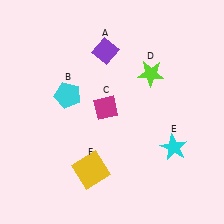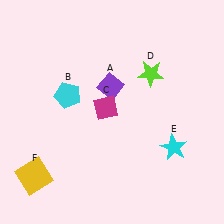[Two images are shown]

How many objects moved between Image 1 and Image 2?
2 objects moved between the two images.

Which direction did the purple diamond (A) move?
The purple diamond (A) moved down.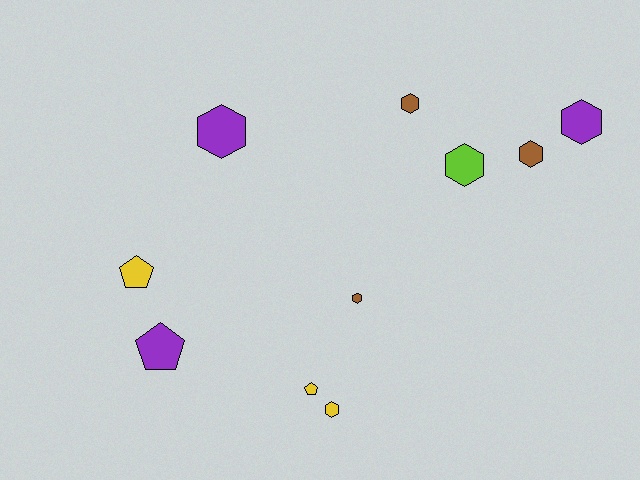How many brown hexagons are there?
There are 3 brown hexagons.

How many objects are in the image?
There are 10 objects.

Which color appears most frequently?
Yellow, with 3 objects.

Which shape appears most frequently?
Hexagon, with 7 objects.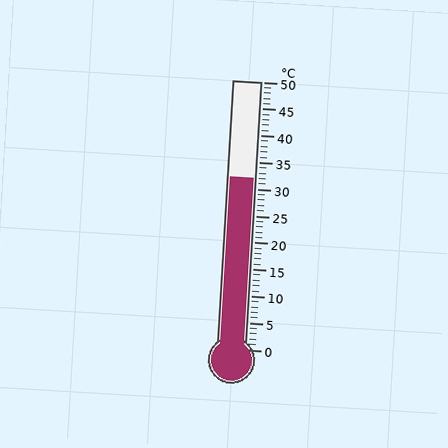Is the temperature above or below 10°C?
The temperature is above 10°C.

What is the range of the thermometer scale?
The thermometer scale ranges from 0°C to 50°C.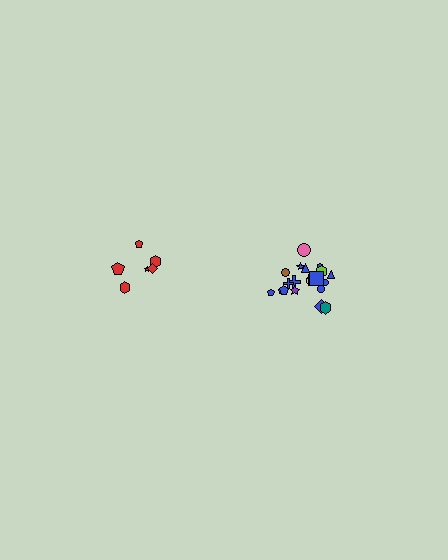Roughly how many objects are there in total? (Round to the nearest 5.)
Roughly 30 objects in total.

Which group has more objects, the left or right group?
The right group.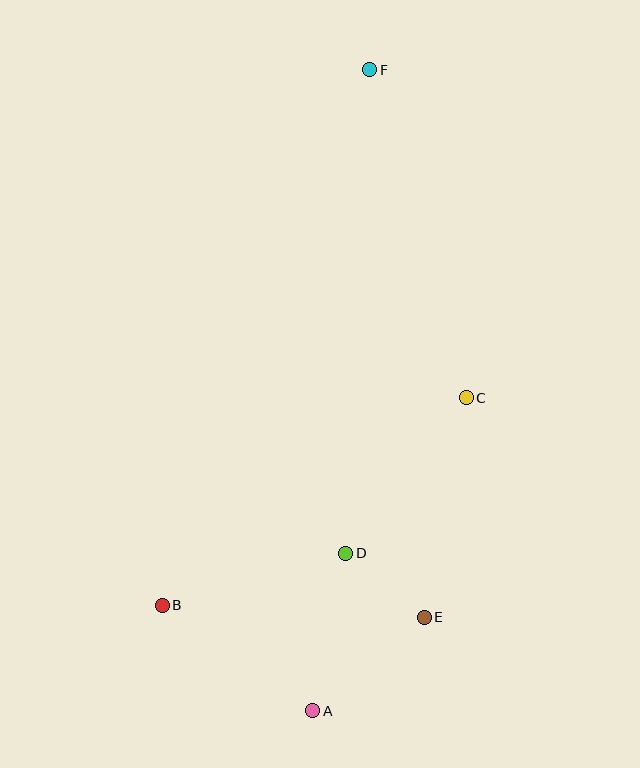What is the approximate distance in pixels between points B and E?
The distance between B and E is approximately 262 pixels.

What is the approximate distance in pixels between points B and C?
The distance between B and C is approximately 368 pixels.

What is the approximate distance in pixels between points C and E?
The distance between C and E is approximately 224 pixels.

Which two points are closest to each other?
Points D and E are closest to each other.